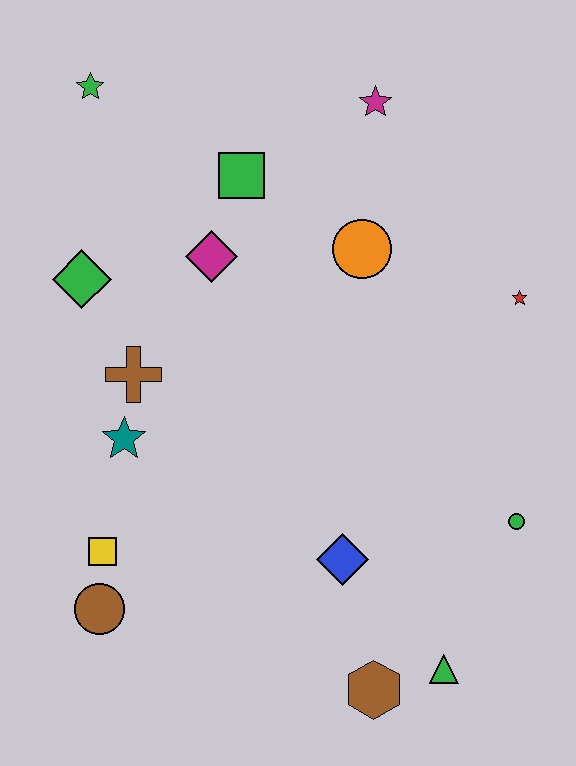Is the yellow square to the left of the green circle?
Yes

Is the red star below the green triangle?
No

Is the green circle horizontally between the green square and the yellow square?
No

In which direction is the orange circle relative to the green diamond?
The orange circle is to the right of the green diamond.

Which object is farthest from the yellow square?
The magenta star is farthest from the yellow square.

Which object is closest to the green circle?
The green triangle is closest to the green circle.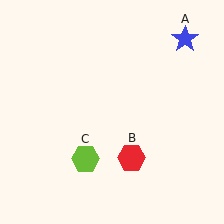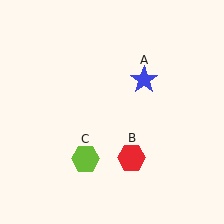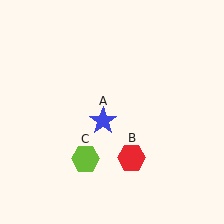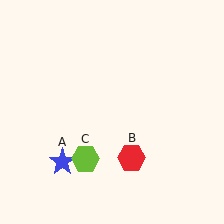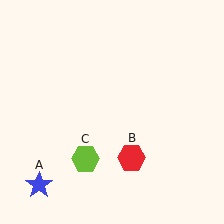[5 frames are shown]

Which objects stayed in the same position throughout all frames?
Red hexagon (object B) and lime hexagon (object C) remained stationary.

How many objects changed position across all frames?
1 object changed position: blue star (object A).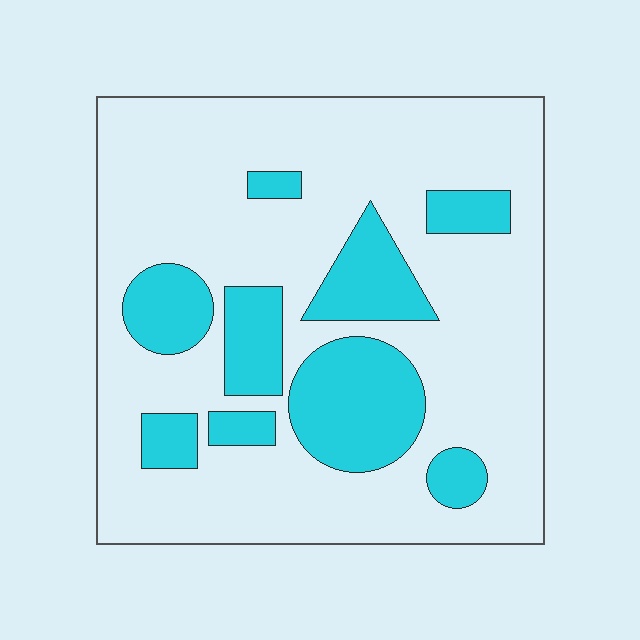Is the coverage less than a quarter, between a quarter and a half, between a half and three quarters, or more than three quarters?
Less than a quarter.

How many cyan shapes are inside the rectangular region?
9.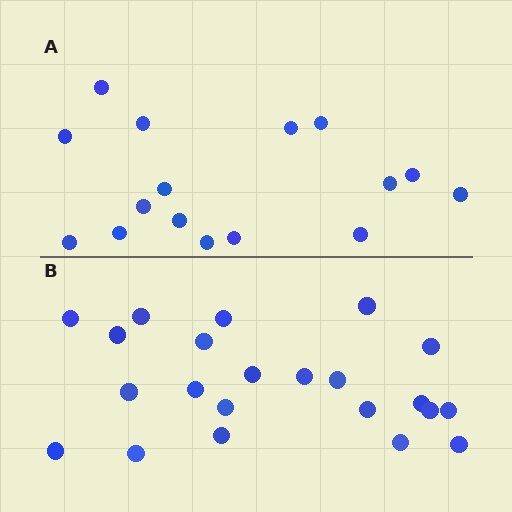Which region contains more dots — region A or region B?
Region B (the bottom region) has more dots.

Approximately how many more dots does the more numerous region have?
Region B has about 6 more dots than region A.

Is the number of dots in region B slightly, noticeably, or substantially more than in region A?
Region B has noticeably more, but not dramatically so. The ratio is roughly 1.4 to 1.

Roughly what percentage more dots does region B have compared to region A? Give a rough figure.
About 40% more.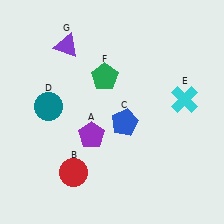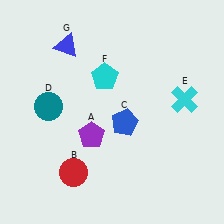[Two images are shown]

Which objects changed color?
F changed from green to cyan. G changed from purple to blue.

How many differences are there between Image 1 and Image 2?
There are 2 differences between the two images.